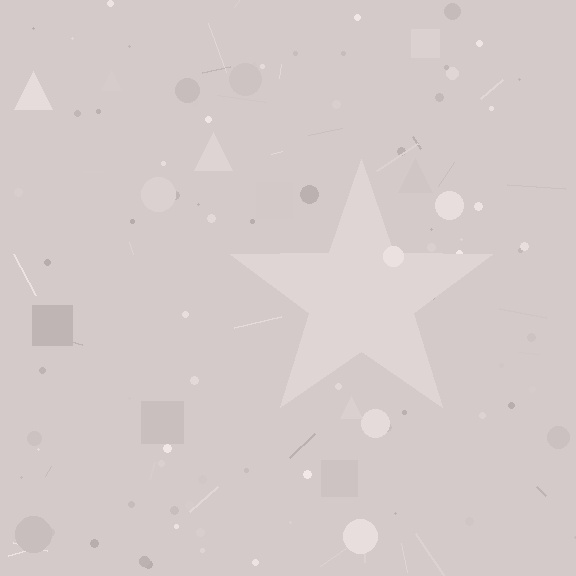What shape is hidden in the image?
A star is hidden in the image.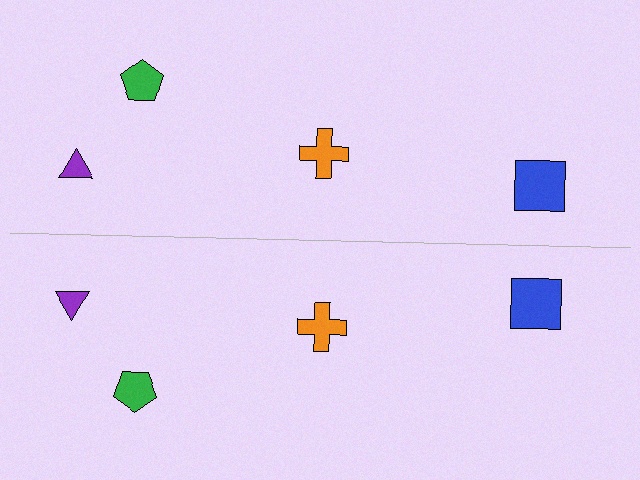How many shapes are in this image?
There are 8 shapes in this image.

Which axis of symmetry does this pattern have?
The pattern has a horizontal axis of symmetry running through the center of the image.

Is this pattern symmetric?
Yes, this pattern has bilateral (reflection) symmetry.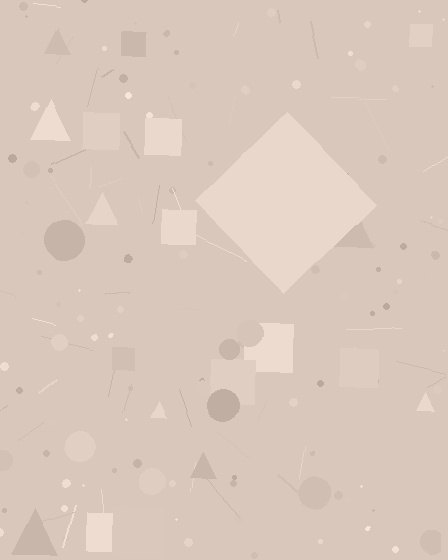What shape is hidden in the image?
A diamond is hidden in the image.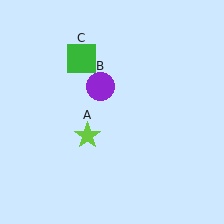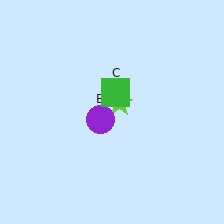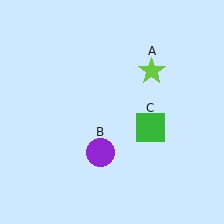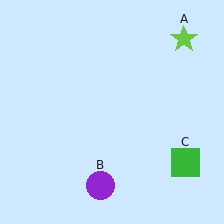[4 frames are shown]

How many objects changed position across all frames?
3 objects changed position: lime star (object A), purple circle (object B), green square (object C).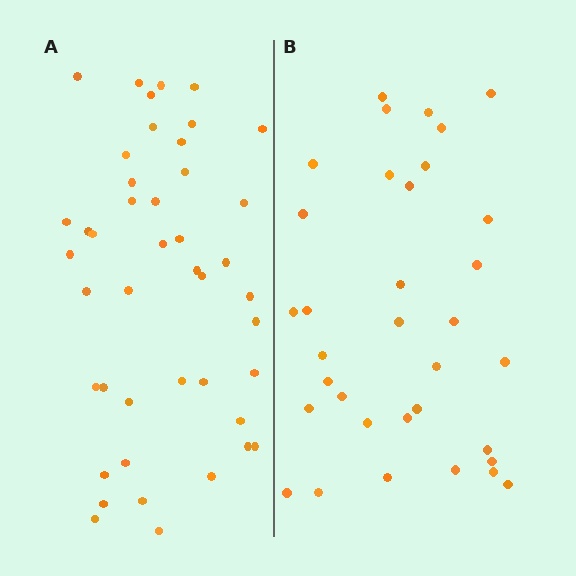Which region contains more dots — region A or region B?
Region A (the left region) has more dots.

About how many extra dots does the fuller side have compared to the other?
Region A has roughly 10 or so more dots than region B.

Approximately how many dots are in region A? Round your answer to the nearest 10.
About 40 dots. (The exact count is 44, which rounds to 40.)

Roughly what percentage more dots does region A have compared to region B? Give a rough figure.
About 30% more.